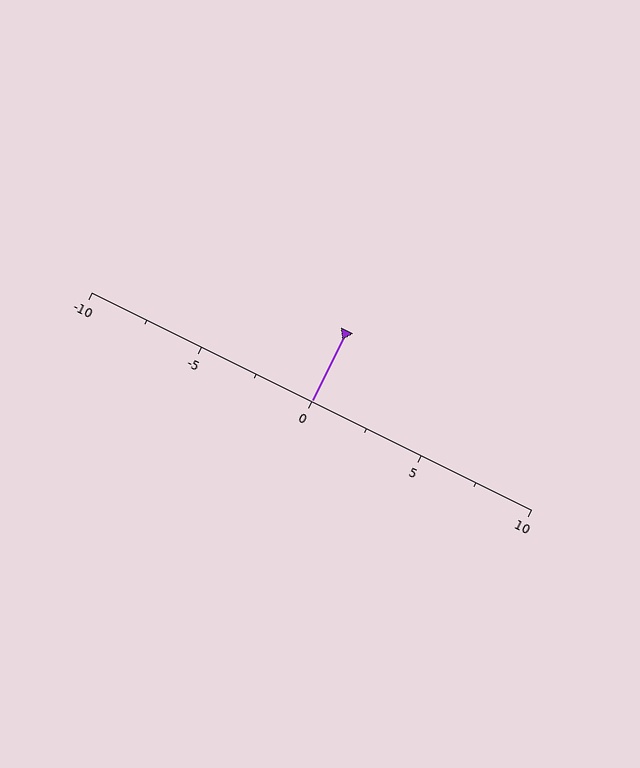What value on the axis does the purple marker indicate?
The marker indicates approximately 0.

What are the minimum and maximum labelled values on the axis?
The axis runs from -10 to 10.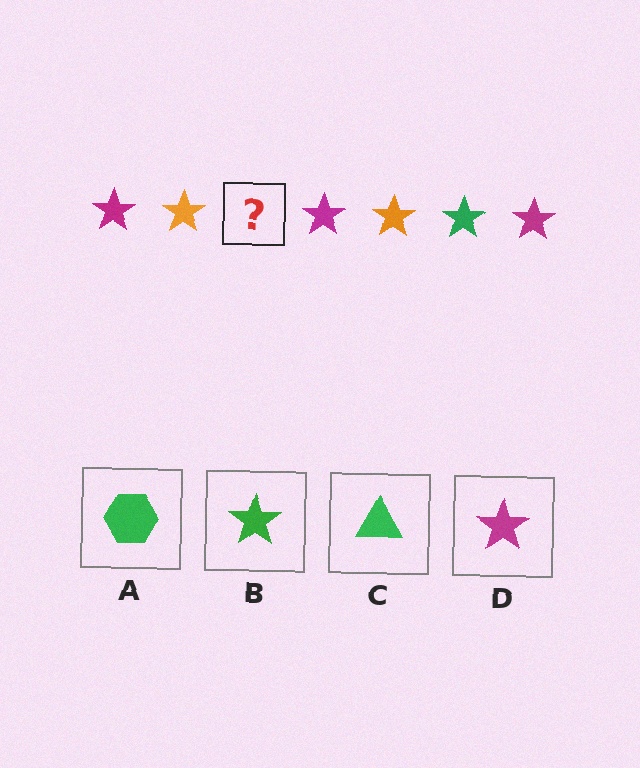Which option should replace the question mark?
Option B.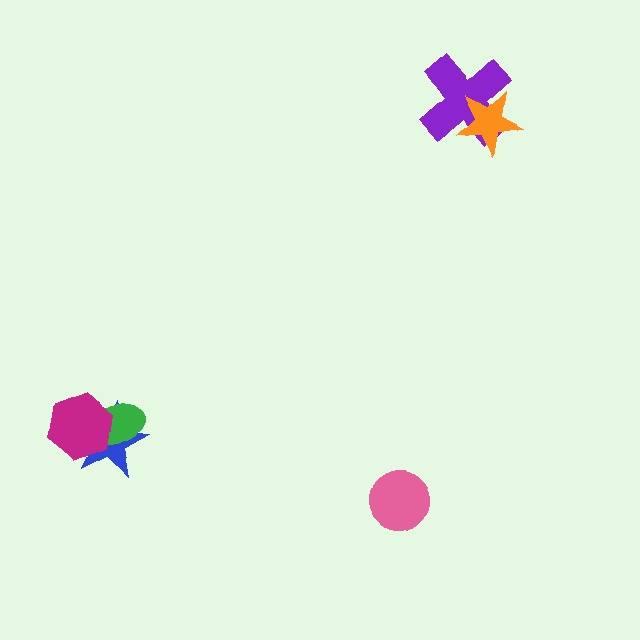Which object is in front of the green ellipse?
The magenta hexagon is in front of the green ellipse.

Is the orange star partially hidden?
No, no other shape covers it.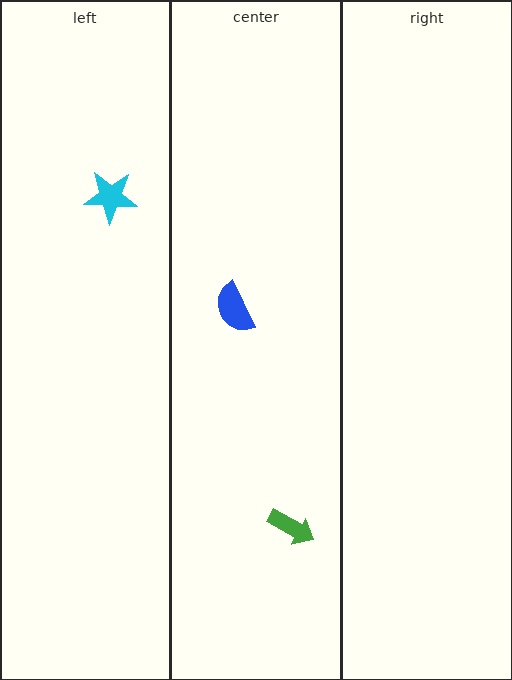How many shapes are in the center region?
2.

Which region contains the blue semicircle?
The center region.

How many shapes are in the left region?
1.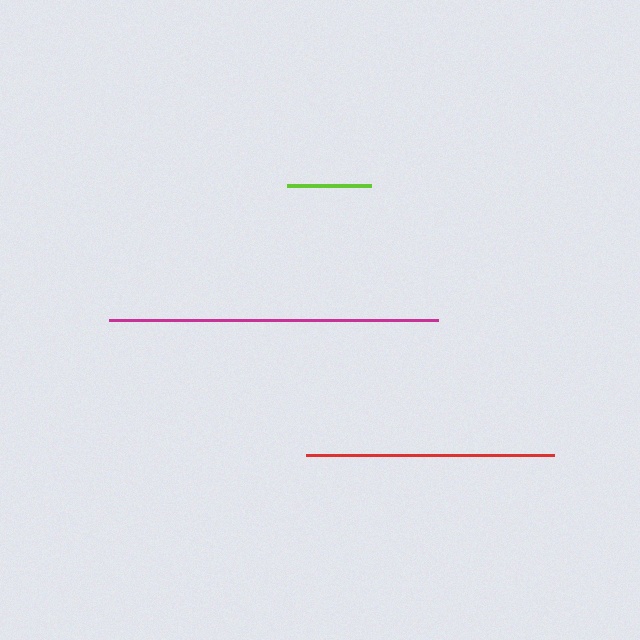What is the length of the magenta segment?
The magenta segment is approximately 329 pixels long.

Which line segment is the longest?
The magenta line is the longest at approximately 329 pixels.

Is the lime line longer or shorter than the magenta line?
The magenta line is longer than the lime line.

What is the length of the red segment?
The red segment is approximately 248 pixels long.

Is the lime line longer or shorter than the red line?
The red line is longer than the lime line.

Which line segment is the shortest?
The lime line is the shortest at approximately 84 pixels.